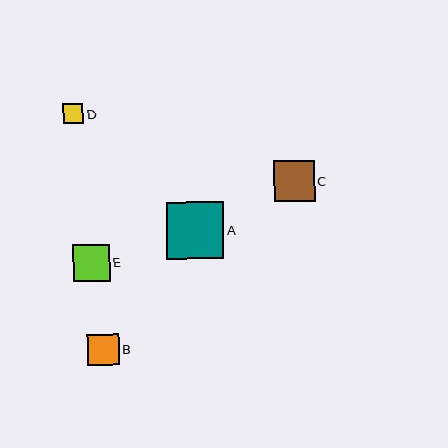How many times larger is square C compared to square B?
Square C is approximately 1.3 times the size of square B.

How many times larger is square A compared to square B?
Square A is approximately 1.8 times the size of square B.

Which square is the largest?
Square A is the largest with a size of approximately 57 pixels.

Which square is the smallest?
Square D is the smallest with a size of approximately 20 pixels.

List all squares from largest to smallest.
From largest to smallest: A, C, E, B, D.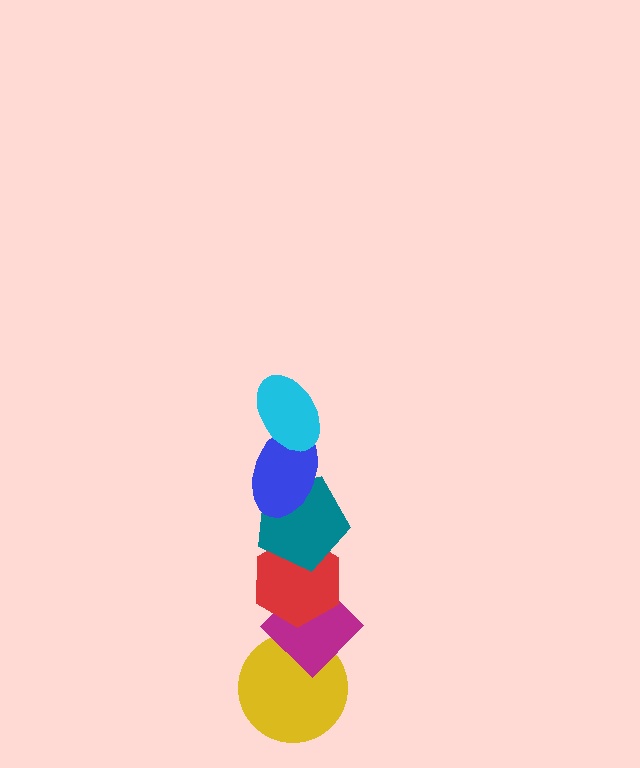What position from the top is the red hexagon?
The red hexagon is 4th from the top.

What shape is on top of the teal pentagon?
The blue ellipse is on top of the teal pentagon.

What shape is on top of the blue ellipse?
The cyan ellipse is on top of the blue ellipse.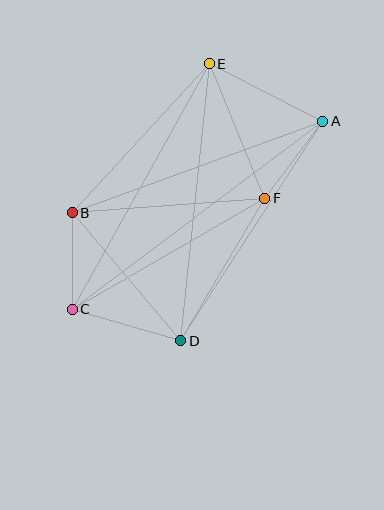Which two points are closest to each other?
Points A and F are closest to each other.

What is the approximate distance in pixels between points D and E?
The distance between D and E is approximately 279 pixels.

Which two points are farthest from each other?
Points A and C are farthest from each other.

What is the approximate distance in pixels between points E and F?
The distance between E and F is approximately 146 pixels.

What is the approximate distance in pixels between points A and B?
The distance between A and B is approximately 267 pixels.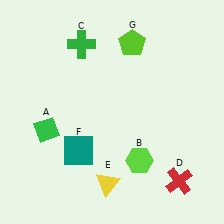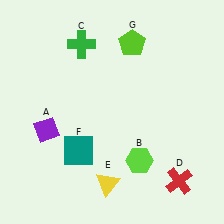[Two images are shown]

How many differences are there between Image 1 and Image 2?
There is 1 difference between the two images.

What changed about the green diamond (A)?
In Image 1, A is green. In Image 2, it changed to purple.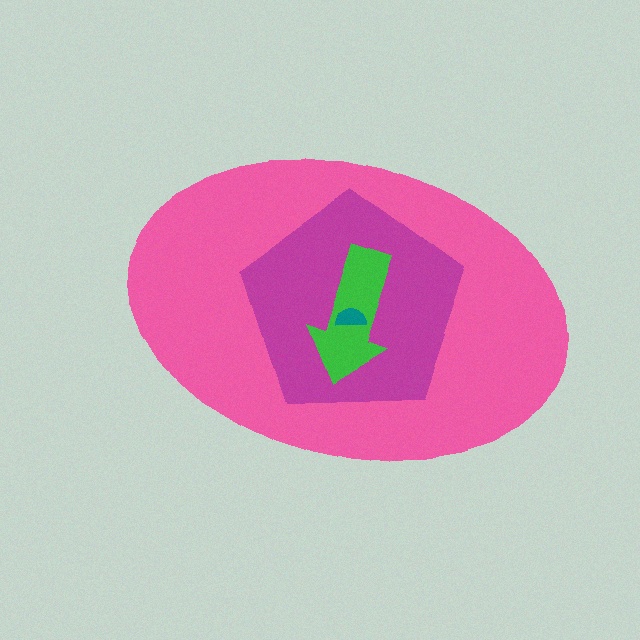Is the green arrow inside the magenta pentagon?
Yes.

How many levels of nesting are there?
4.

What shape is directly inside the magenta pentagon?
The green arrow.